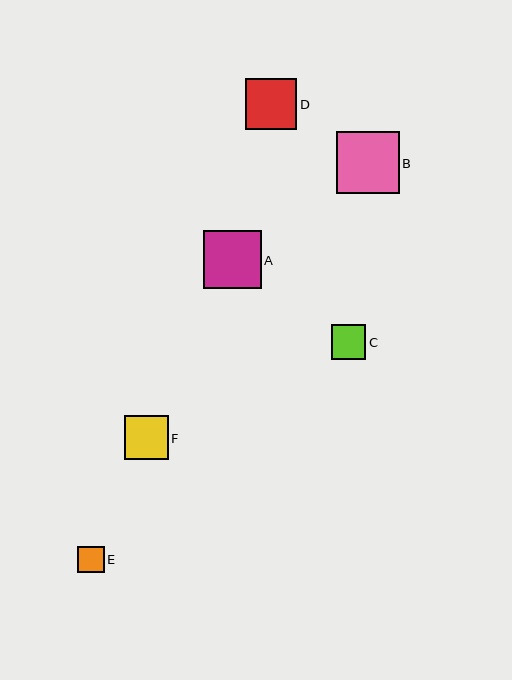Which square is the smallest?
Square E is the smallest with a size of approximately 27 pixels.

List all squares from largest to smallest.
From largest to smallest: B, A, D, F, C, E.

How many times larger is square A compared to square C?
Square A is approximately 1.7 times the size of square C.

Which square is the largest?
Square B is the largest with a size of approximately 63 pixels.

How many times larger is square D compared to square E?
Square D is approximately 1.9 times the size of square E.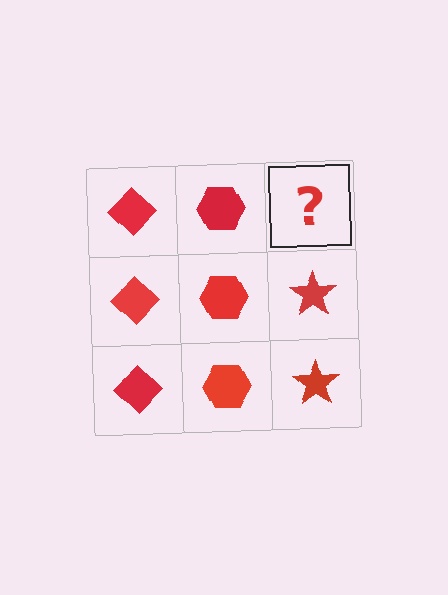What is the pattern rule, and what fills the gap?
The rule is that each column has a consistent shape. The gap should be filled with a red star.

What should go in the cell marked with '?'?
The missing cell should contain a red star.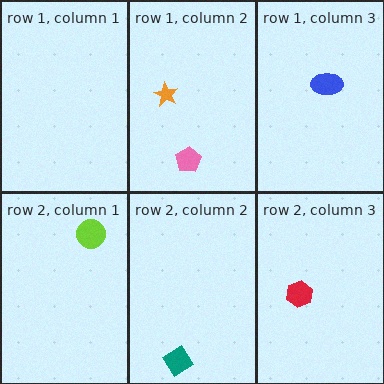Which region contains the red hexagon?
The row 2, column 3 region.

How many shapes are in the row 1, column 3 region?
1.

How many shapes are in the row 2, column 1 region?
1.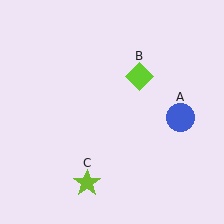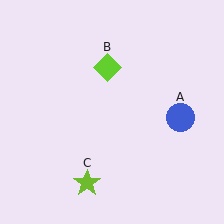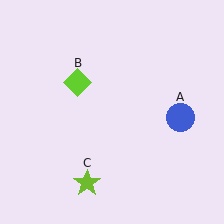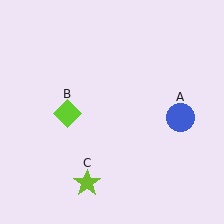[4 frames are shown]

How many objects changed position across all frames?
1 object changed position: lime diamond (object B).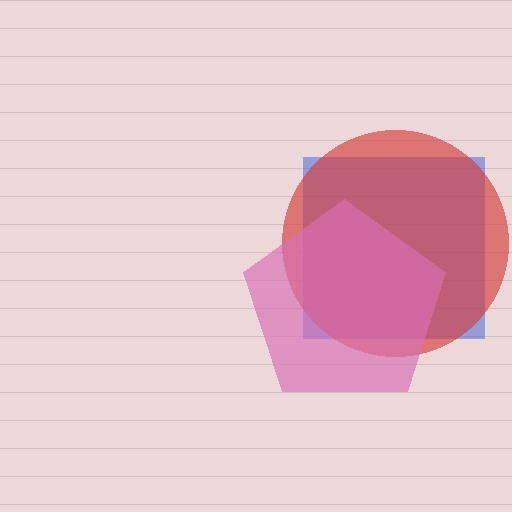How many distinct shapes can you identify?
There are 3 distinct shapes: a blue square, a red circle, a pink pentagon.